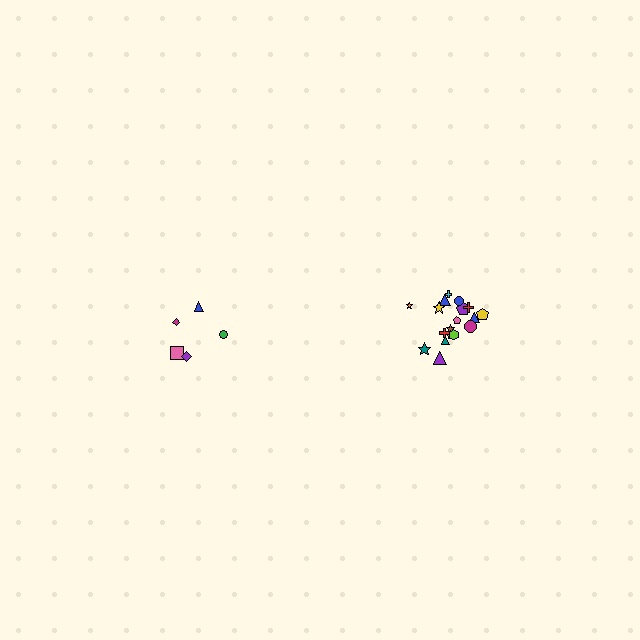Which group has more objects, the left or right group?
The right group.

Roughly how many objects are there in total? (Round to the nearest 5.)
Roughly 25 objects in total.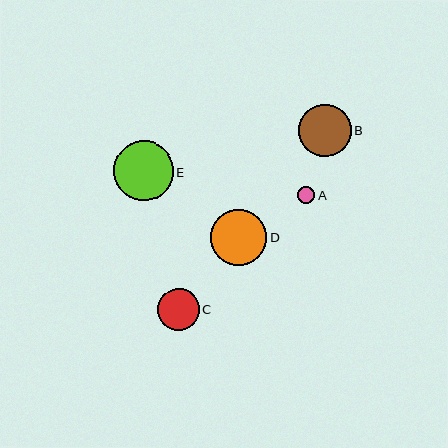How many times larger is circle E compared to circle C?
Circle E is approximately 1.4 times the size of circle C.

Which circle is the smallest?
Circle A is the smallest with a size of approximately 18 pixels.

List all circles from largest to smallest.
From largest to smallest: E, D, B, C, A.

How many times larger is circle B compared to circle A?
Circle B is approximately 3.0 times the size of circle A.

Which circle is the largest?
Circle E is the largest with a size of approximately 60 pixels.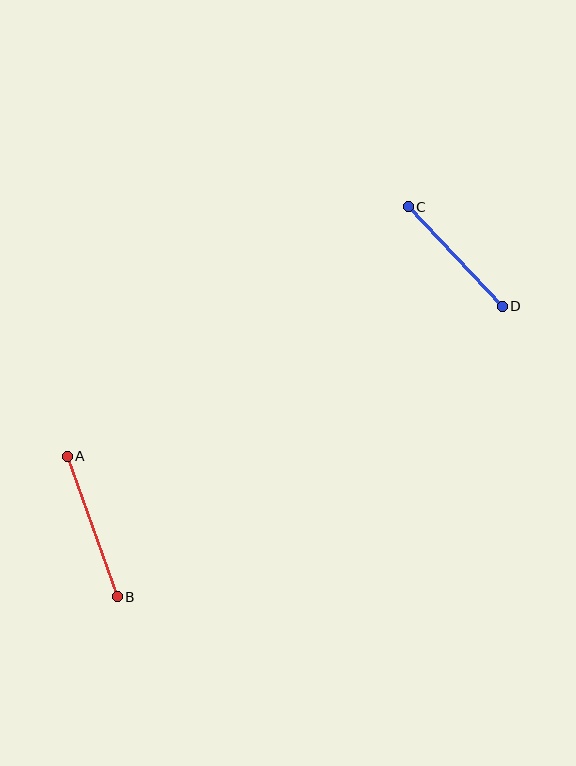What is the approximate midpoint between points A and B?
The midpoint is at approximately (92, 526) pixels.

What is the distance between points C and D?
The distance is approximately 137 pixels.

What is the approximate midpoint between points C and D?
The midpoint is at approximately (455, 256) pixels.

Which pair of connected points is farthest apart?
Points A and B are farthest apart.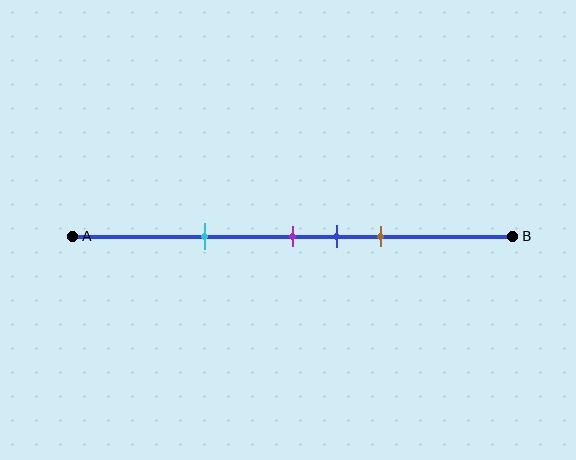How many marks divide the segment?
There are 4 marks dividing the segment.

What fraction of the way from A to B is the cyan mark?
The cyan mark is approximately 30% (0.3) of the way from A to B.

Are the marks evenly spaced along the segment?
No, the marks are not evenly spaced.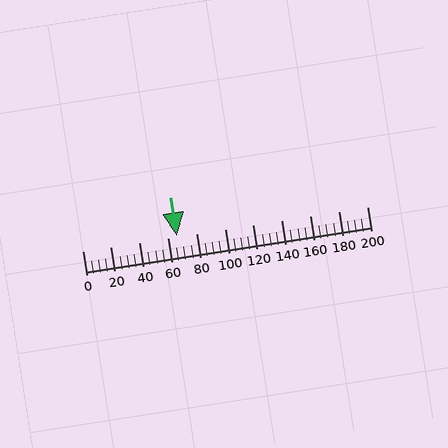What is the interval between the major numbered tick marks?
The major tick marks are spaced 20 units apart.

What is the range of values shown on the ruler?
The ruler shows values from 0 to 200.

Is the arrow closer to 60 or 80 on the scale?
The arrow is closer to 60.